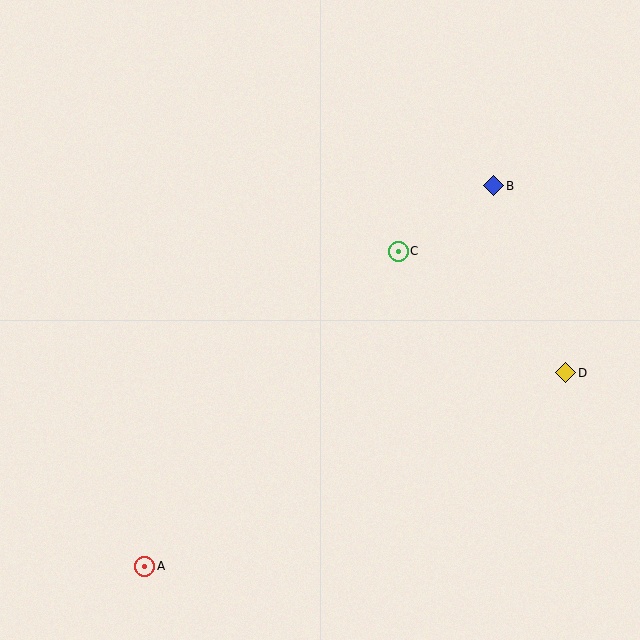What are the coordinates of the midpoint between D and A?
The midpoint between D and A is at (355, 470).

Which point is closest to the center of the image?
Point C at (398, 251) is closest to the center.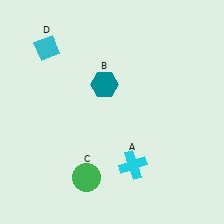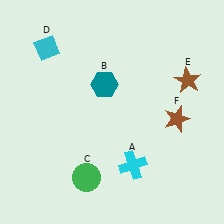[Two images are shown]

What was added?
A brown star (E), a brown star (F) were added in Image 2.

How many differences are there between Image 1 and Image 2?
There are 2 differences between the two images.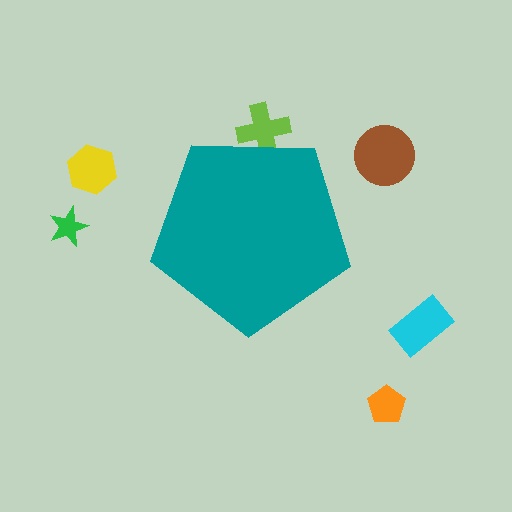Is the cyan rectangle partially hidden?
No, the cyan rectangle is fully visible.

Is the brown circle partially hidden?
No, the brown circle is fully visible.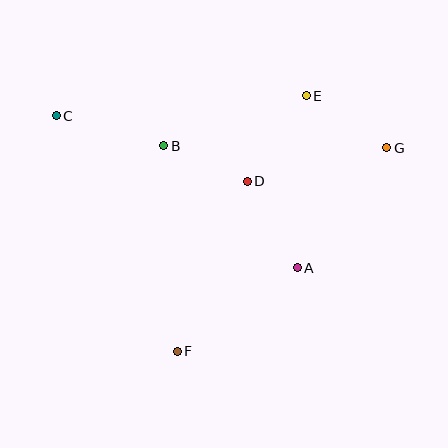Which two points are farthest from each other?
Points C and G are farthest from each other.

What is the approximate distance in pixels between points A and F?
The distance between A and F is approximately 147 pixels.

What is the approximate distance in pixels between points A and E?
The distance between A and E is approximately 172 pixels.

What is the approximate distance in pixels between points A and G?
The distance between A and G is approximately 149 pixels.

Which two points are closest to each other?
Points B and D are closest to each other.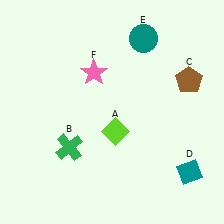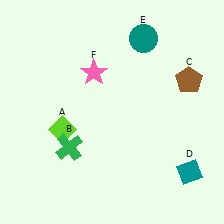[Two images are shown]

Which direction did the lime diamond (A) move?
The lime diamond (A) moved left.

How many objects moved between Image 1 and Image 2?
1 object moved between the two images.